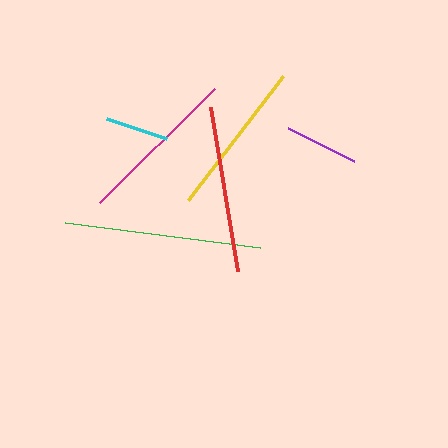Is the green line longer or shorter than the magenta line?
The green line is longer than the magenta line.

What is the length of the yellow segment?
The yellow segment is approximately 156 pixels long.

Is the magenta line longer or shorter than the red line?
The red line is longer than the magenta line.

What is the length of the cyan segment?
The cyan segment is approximately 63 pixels long.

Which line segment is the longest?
The green line is the longest at approximately 197 pixels.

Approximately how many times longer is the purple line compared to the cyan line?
The purple line is approximately 1.2 times the length of the cyan line.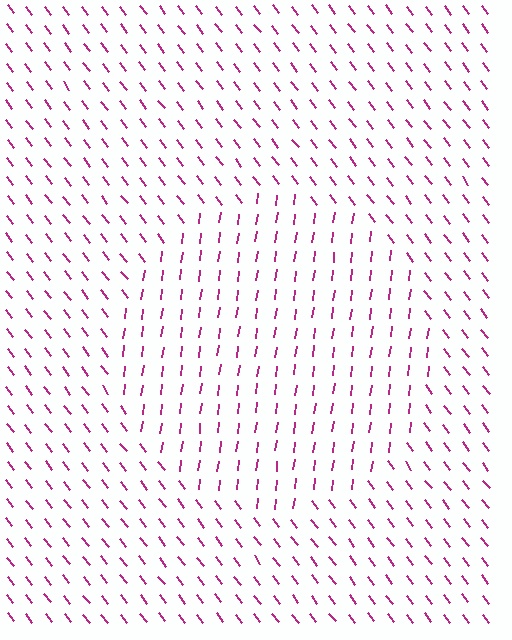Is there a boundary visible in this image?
Yes, there is a texture boundary formed by a change in line orientation.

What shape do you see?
I see a circle.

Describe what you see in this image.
The image is filled with small magenta line segments. A circle region in the image has lines oriented differently from the surrounding lines, creating a visible texture boundary.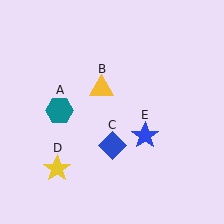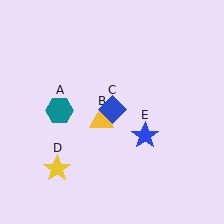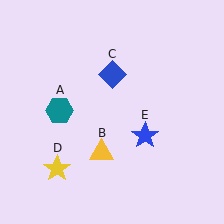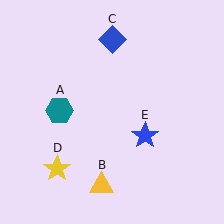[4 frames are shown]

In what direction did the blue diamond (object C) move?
The blue diamond (object C) moved up.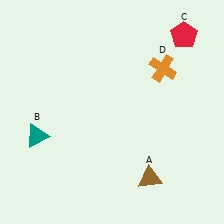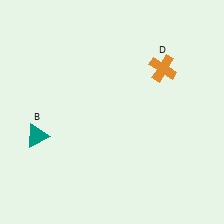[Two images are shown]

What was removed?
The brown triangle (A), the red pentagon (C) were removed in Image 2.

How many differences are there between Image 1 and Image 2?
There are 2 differences between the two images.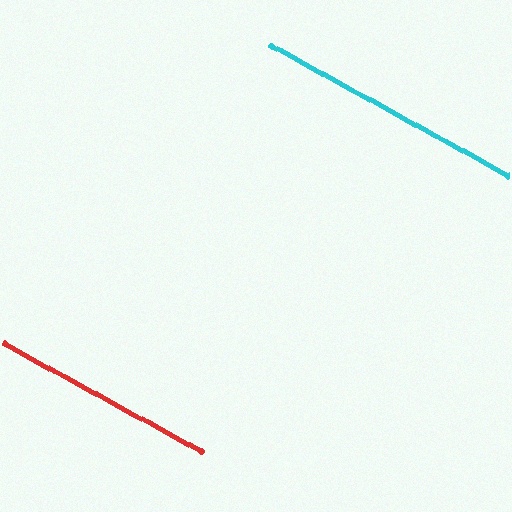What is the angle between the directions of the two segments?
Approximately 0 degrees.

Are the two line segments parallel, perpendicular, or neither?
Parallel — their directions differ by only 0.0°.